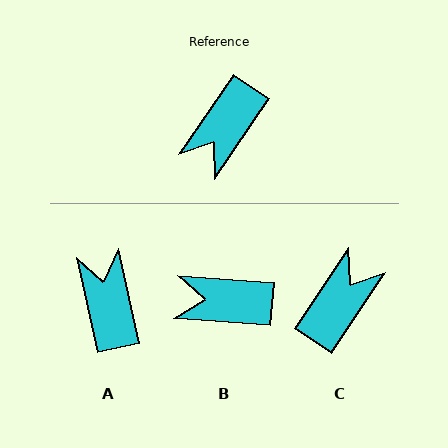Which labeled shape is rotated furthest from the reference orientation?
C, about 180 degrees away.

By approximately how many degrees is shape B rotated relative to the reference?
Approximately 60 degrees clockwise.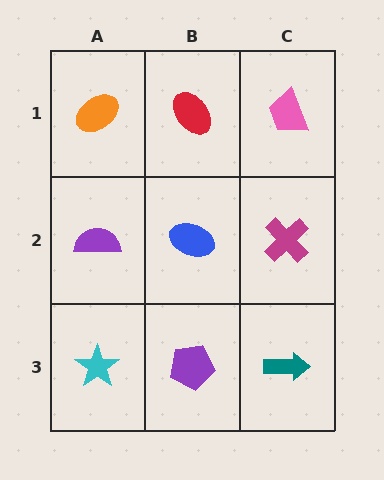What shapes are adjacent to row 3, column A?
A purple semicircle (row 2, column A), a purple pentagon (row 3, column B).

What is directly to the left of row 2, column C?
A blue ellipse.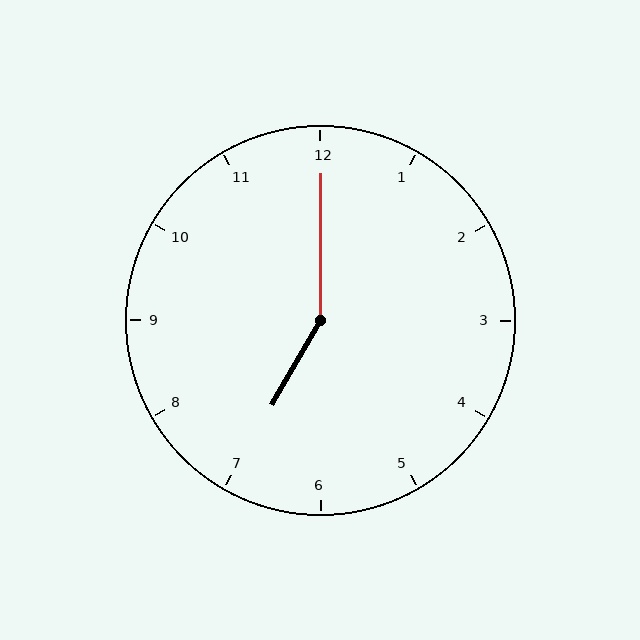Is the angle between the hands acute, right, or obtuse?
It is obtuse.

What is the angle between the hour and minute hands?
Approximately 150 degrees.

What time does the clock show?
7:00.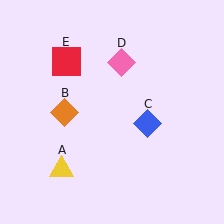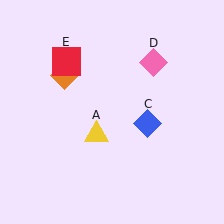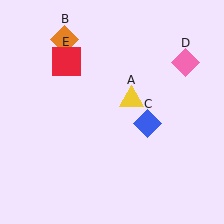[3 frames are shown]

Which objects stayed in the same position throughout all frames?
Blue diamond (object C) and red square (object E) remained stationary.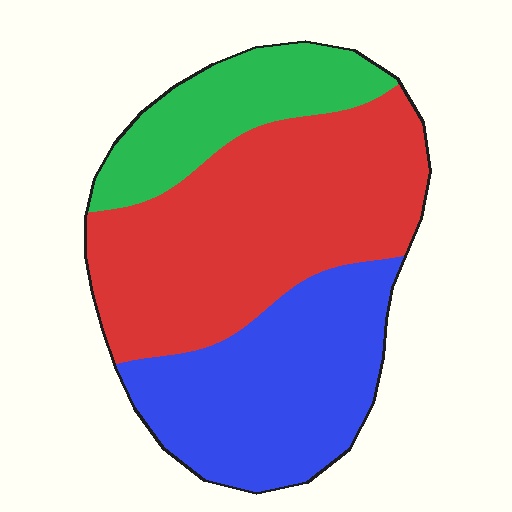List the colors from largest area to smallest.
From largest to smallest: red, blue, green.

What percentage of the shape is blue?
Blue takes up about one third (1/3) of the shape.